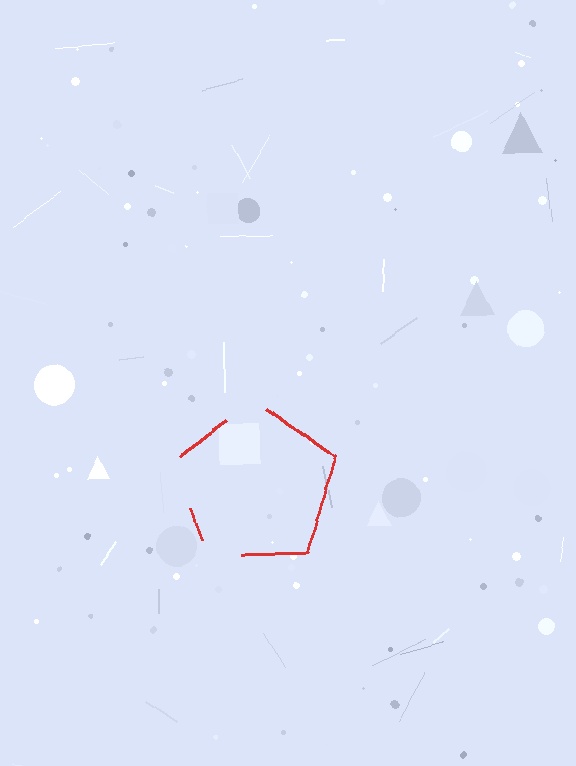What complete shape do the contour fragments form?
The contour fragments form a pentagon.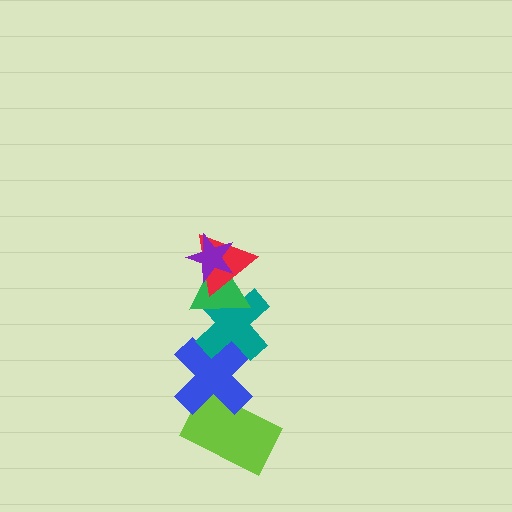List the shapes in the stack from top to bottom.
From top to bottom: the purple star, the red triangle, the green triangle, the teal cross, the blue cross, the lime rectangle.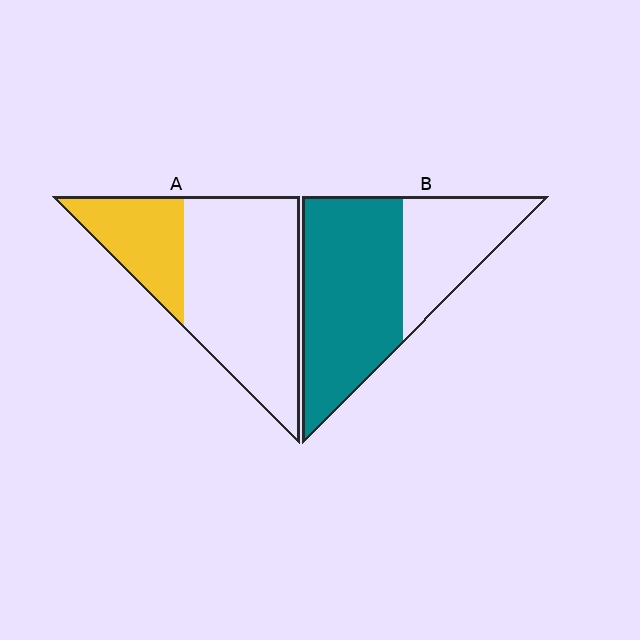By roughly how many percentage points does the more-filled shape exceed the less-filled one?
By roughly 35 percentage points (B over A).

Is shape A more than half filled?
No.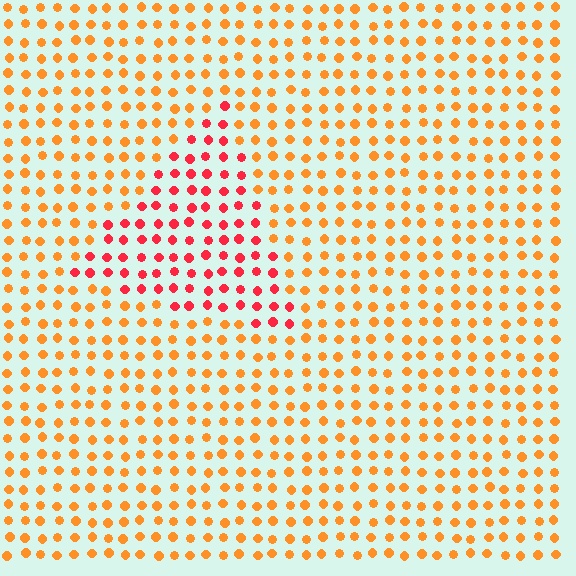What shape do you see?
I see a triangle.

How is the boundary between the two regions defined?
The boundary is defined purely by a slight shift in hue (about 37 degrees). Spacing, size, and orientation are identical on both sides.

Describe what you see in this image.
The image is filled with small orange elements in a uniform arrangement. A triangle-shaped region is visible where the elements are tinted to a slightly different hue, forming a subtle color boundary.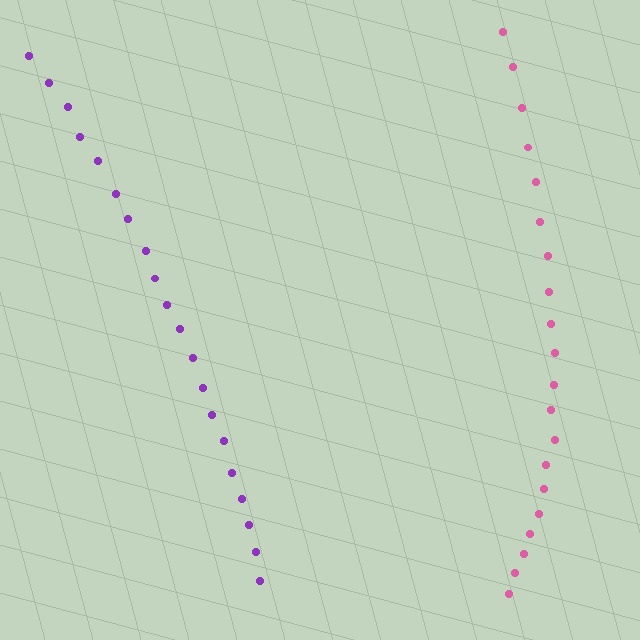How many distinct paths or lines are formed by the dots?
There are 2 distinct paths.